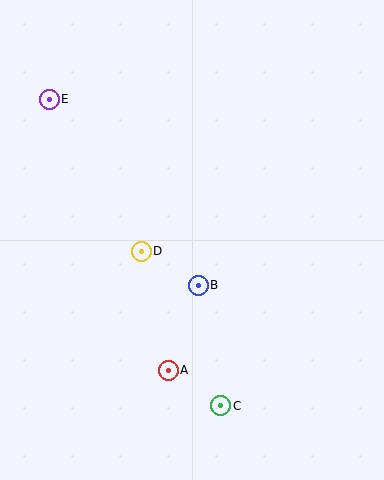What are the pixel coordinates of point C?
Point C is at (221, 406).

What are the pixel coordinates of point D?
Point D is at (141, 251).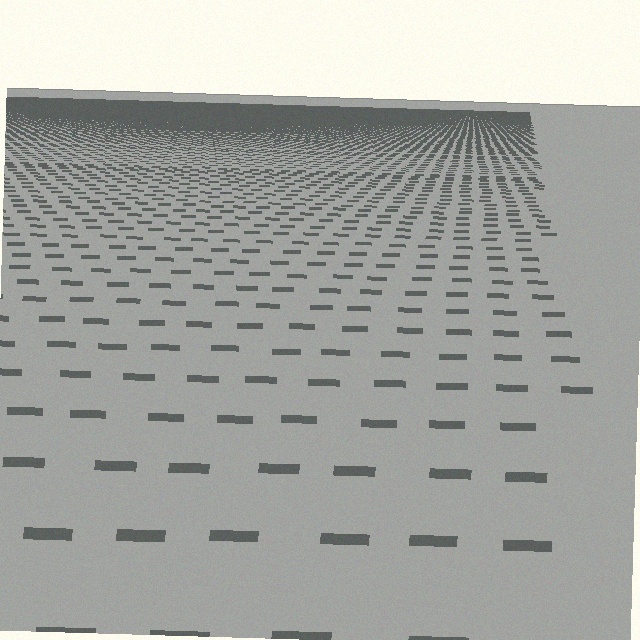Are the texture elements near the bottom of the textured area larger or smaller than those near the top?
Larger. Near the bottom, elements are closer to the viewer and appear at a bigger on-screen size.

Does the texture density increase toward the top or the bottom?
Density increases toward the top.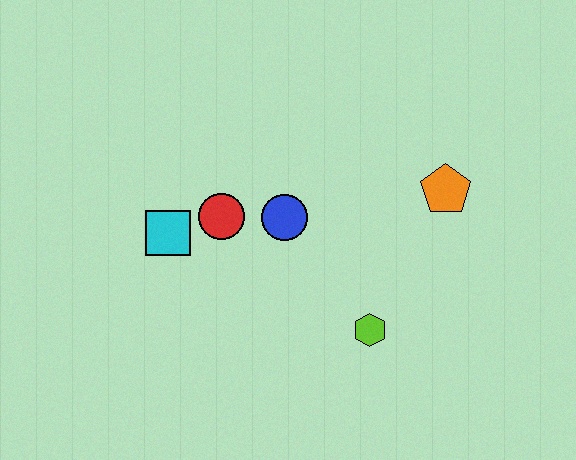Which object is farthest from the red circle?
The orange pentagon is farthest from the red circle.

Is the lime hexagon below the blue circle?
Yes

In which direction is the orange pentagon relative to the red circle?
The orange pentagon is to the right of the red circle.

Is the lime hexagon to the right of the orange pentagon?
No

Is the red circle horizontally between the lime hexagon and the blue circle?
No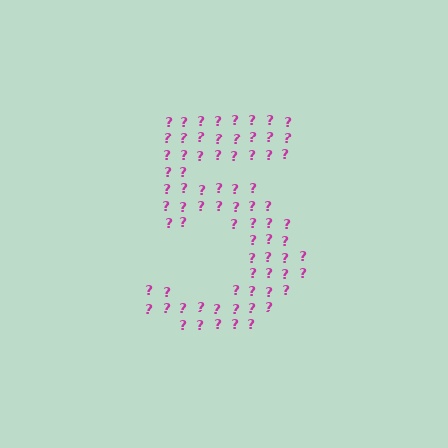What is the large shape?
The large shape is the digit 5.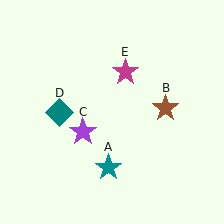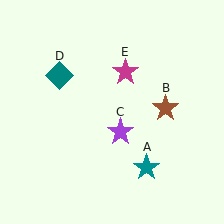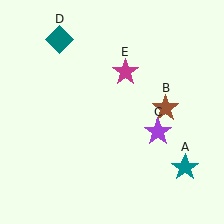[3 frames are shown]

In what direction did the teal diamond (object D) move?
The teal diamond (object D) moved up.